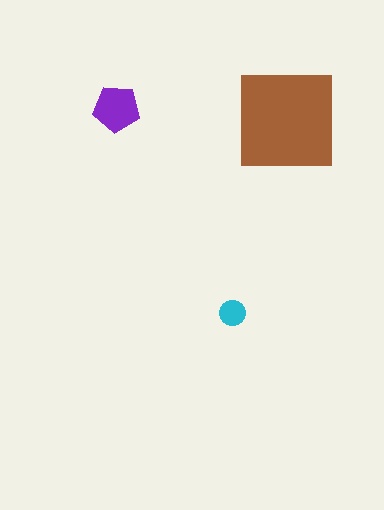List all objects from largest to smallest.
The brown square, the purple pentagon, the cyan circle.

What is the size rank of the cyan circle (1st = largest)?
3rd.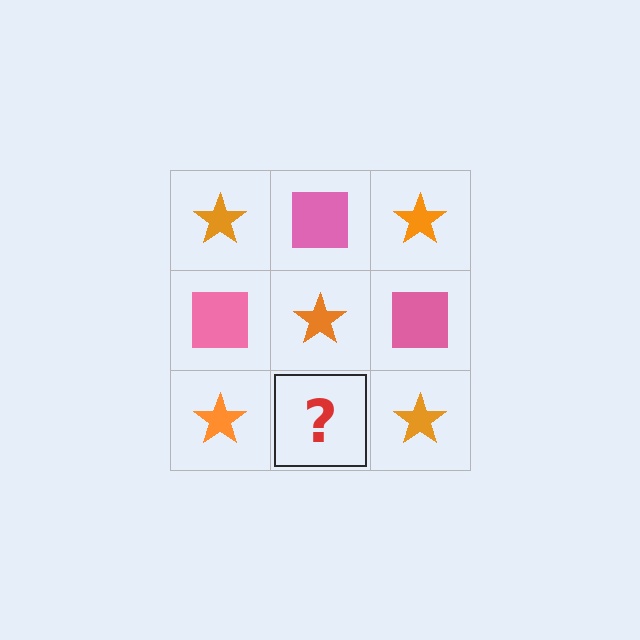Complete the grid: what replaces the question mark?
The question mark should be replaced with a pink square.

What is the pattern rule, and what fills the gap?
The rule is that it alternates orange star and pink square in a checkerboard pattern. The gap should be filled with a pink square.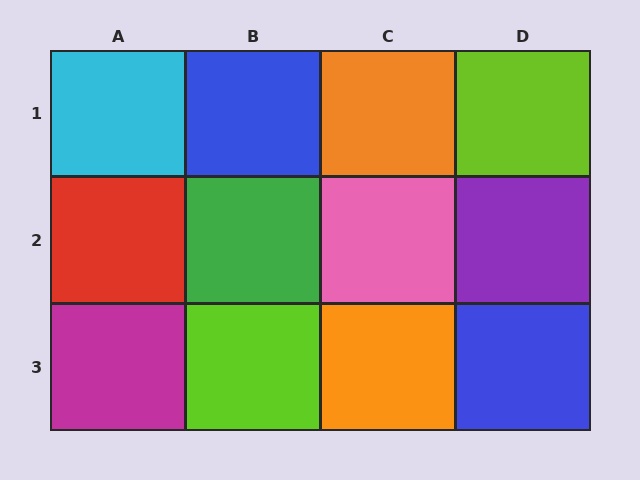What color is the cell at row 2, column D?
Purple.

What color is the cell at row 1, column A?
Cyan.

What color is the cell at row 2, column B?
Green.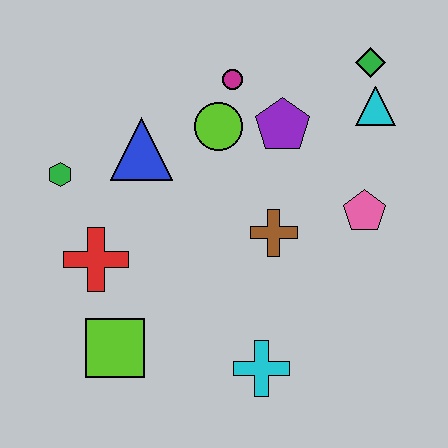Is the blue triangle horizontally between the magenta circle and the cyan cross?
No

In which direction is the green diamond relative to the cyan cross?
The green diamond is above the cyan cross.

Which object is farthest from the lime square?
The green diamond is farthest from the lime square.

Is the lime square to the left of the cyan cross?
Yes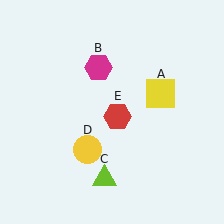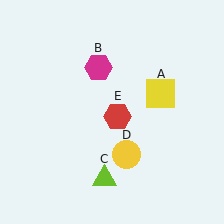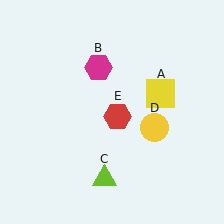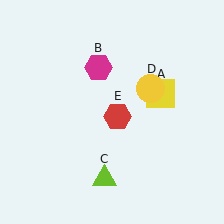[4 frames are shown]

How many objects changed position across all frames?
1 object changed position: yellow circle (object D).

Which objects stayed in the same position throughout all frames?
Yellow square (object A) and magenta hexagon (object B) and lime triangle (object C) and red hexagon (object E) remained stationary.